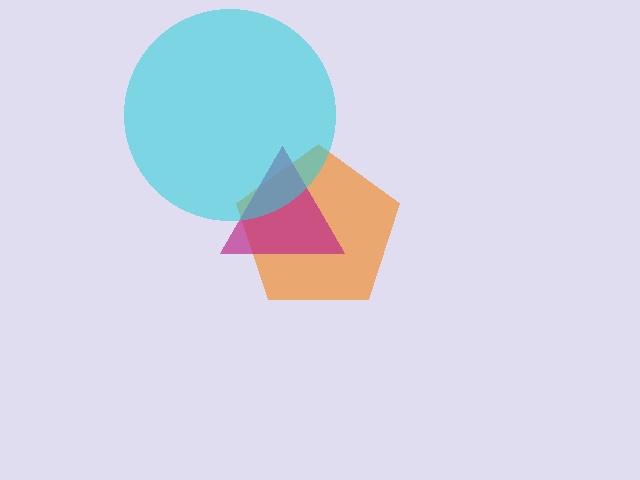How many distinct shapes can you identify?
There are 3 distinct shapes: an orange pentagon, a magenta triangle, a cyan circle.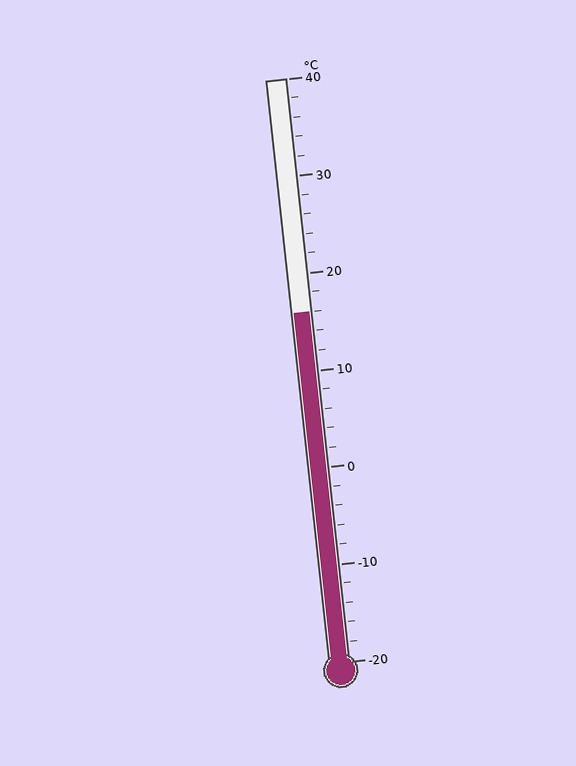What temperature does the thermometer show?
The thermometer shows approximately 16°C.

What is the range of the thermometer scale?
The thermometer scale ranges from -20°C to 40°C.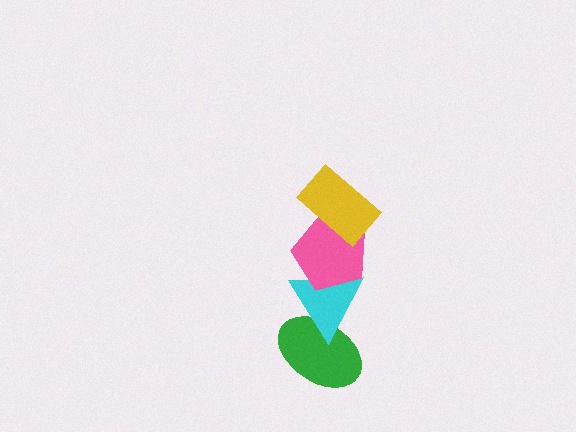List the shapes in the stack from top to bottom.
From top to bottom: the yellow rectangle, the pink pentagon, the cyan triangle, the green ellipse.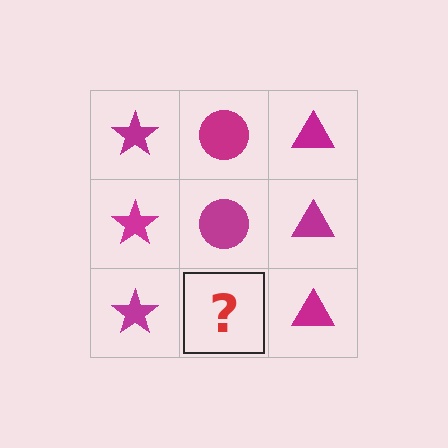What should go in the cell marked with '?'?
The missing cell should contain a magenta circle.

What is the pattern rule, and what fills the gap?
The rule is that each column has a consistent shape. The gap should be filled with a magenta circle.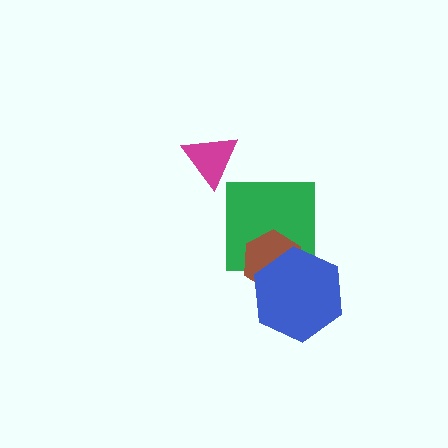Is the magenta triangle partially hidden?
No, no other shape covers it.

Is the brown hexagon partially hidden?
Yes, it is partially covered by another shape.